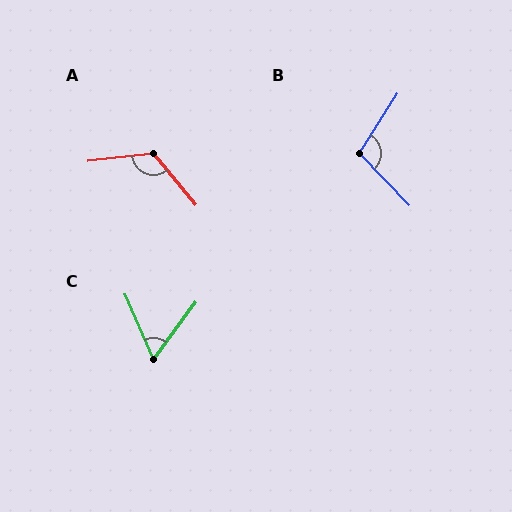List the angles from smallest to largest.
C (60°), B (103°), A (123°).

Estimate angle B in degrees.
Approximately 103 degrees.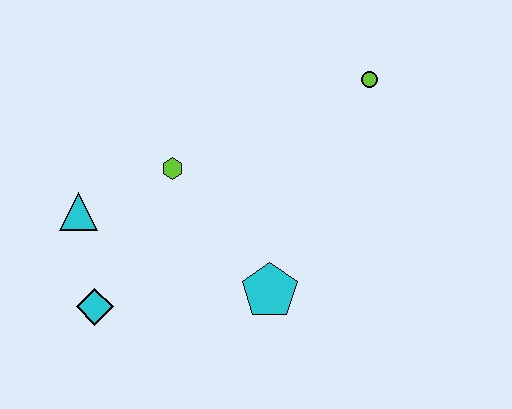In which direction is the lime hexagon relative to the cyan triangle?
The lime hexagon is to the right of the cyan triangle.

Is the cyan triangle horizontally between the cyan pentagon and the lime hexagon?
No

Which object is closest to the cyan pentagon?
The lime hexagon is closest to the cyan pentagon.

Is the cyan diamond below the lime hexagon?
Yes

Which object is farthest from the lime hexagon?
The lime circle is farthest from the lime hexagon.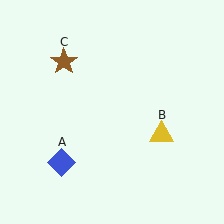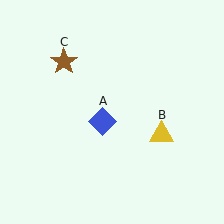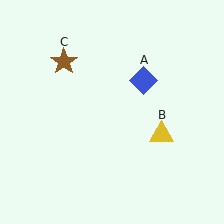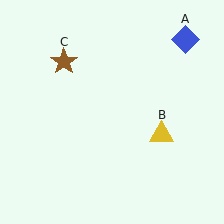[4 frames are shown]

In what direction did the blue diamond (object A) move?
The blue diamond (object A) moved up and to the right.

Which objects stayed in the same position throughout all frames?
Yellow triangle (object B) and brown star (object C) remained stationary.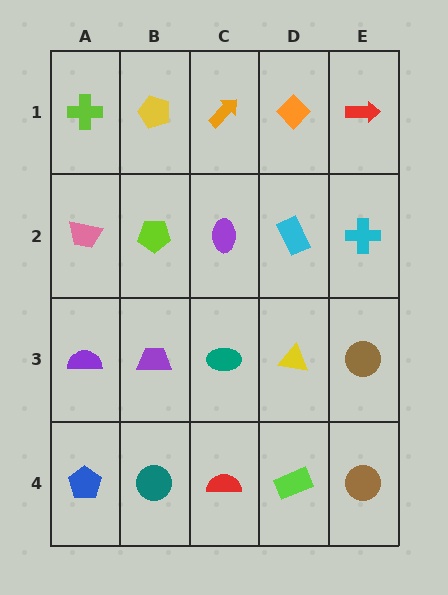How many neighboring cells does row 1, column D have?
3.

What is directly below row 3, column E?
A brown circle.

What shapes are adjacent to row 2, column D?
An orange diamond (row 1, column D), a yellow triangle (row 3, column D), a purple ellipse (row 2, column C), a cyan cross (row 2, column E).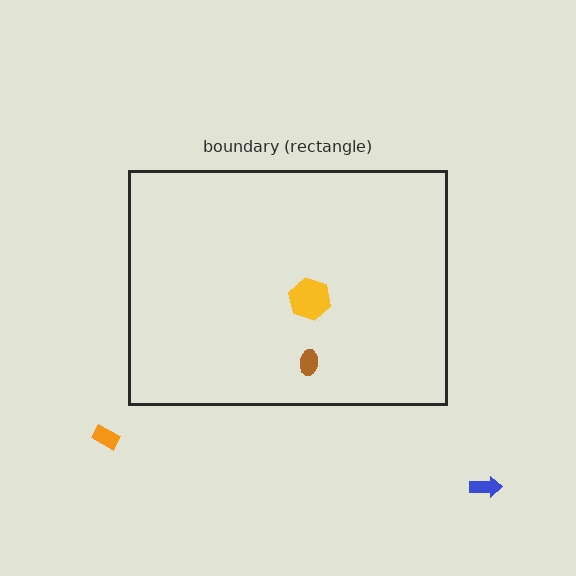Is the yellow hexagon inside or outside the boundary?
Inside.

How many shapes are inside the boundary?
2 inside, 2 outside.